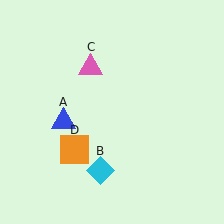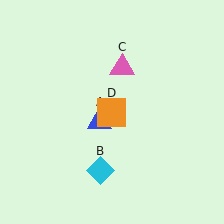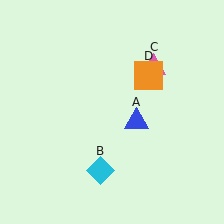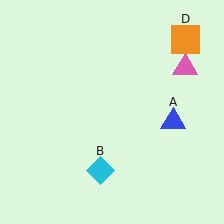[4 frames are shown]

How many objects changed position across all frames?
3 objects changed position: blue triangle (object A), pink triangle (object C), orange square (object D).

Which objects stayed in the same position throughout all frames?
Cyan diamond (object B) remained stationary.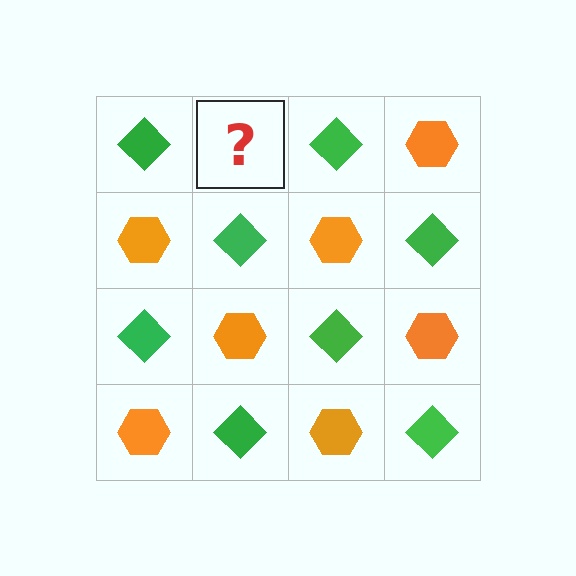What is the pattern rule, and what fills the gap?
The rule is that it alternates green diamond and orange hexagon in a checkerboard pattern. The gap should be filled with an orange hexagon.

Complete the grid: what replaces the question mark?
The question mark should be replaced with an orange hexagon.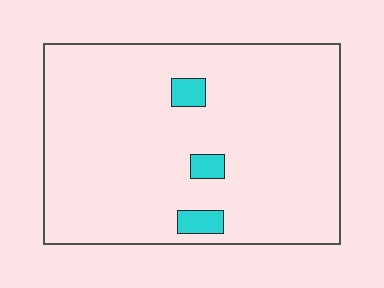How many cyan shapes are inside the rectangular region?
3.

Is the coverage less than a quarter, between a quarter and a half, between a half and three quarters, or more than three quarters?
Less than a quarter.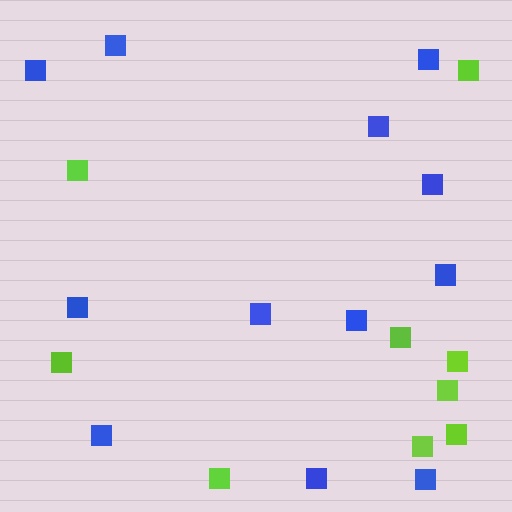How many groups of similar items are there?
There are 2 groups: one group of blue squares (12) and one group of lime squares (9).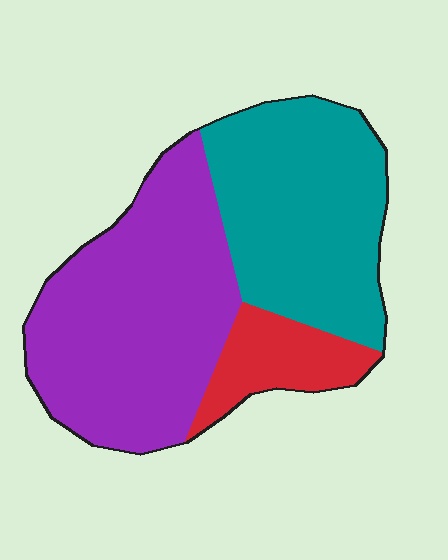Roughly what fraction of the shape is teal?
Teal covers roughly 40% of the shape.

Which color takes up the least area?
Red, at roughly 15%.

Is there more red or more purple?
Purple.